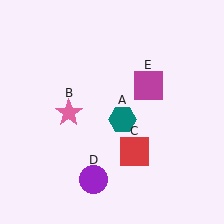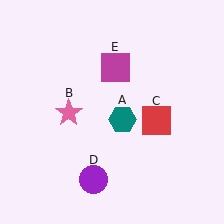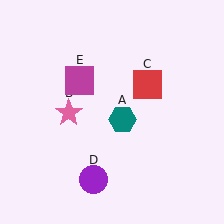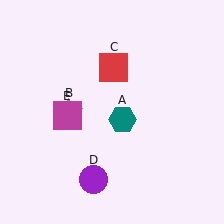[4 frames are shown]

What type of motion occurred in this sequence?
The red square (object C), magenta square (object E) rotated counterclockwise around the center of the scene.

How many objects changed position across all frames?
2 objects changed position: red square (object C), magenta square (object E).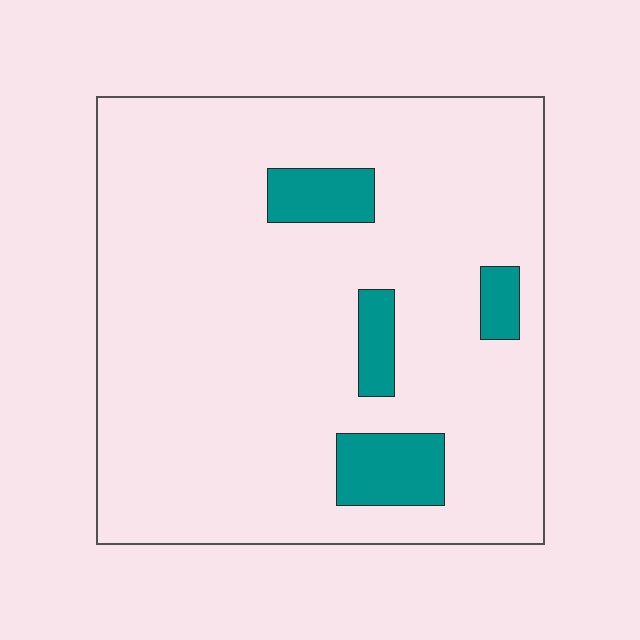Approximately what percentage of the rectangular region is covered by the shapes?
Approximately 10%.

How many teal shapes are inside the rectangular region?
4.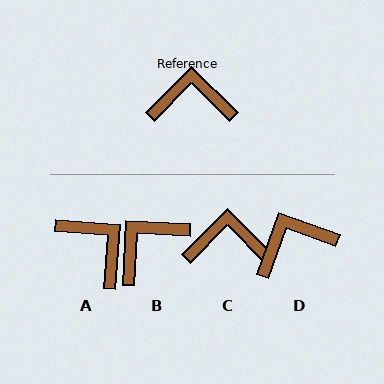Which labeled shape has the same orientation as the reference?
C.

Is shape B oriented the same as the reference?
No, it is off by about 42 degrees.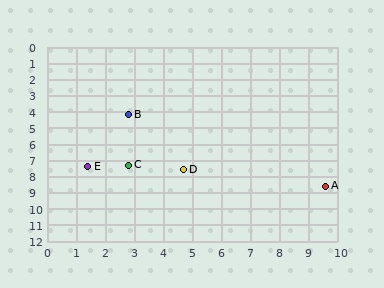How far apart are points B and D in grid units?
Points B and D are about 3.9 grid units apart.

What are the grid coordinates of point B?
Point B is at approximately (2.8, 4.2).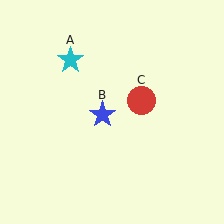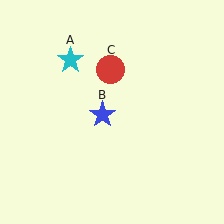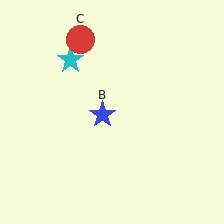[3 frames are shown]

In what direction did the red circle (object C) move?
The red circle (object C) moved up and to the left.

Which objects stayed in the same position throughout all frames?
Cyan star (object A) and blue star (object B) remained stationary.